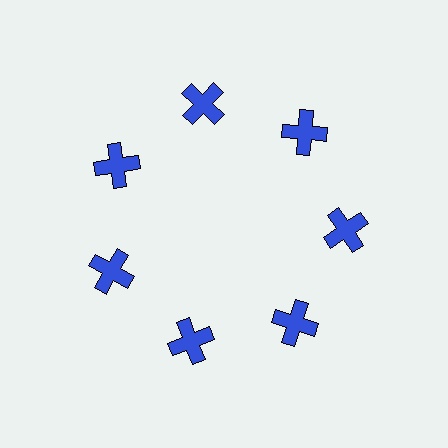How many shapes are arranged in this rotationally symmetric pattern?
There are 7 shapes, arranged in 7 groups of 1.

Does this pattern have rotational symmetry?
Yes, this pattern has 7-fold rotational symmetry. It looks the same after rotating 51 degrees around the center.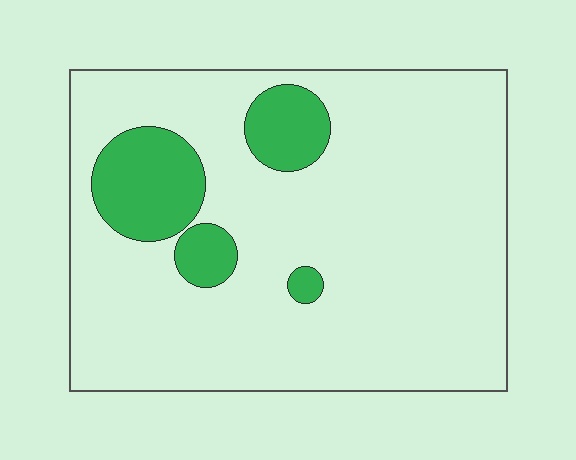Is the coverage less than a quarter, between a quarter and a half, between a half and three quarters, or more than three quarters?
Less than a quarter.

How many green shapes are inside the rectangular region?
4.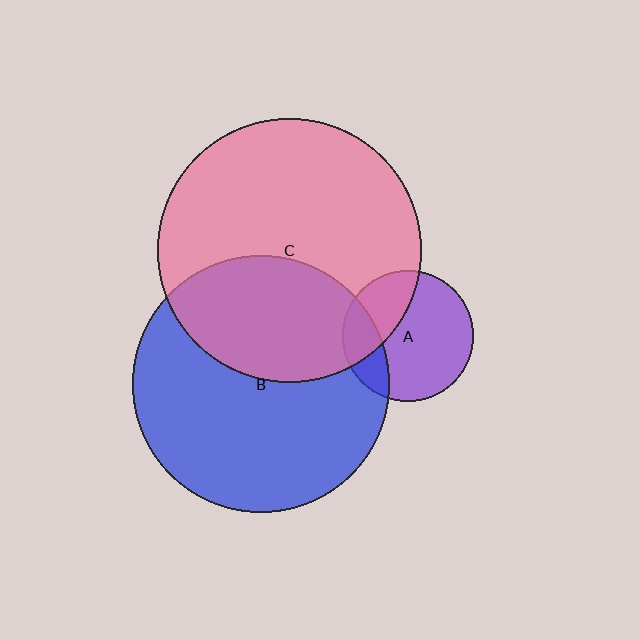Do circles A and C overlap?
Yes.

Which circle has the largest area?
Circle C (pink).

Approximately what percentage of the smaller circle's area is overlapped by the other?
Approximately 30%.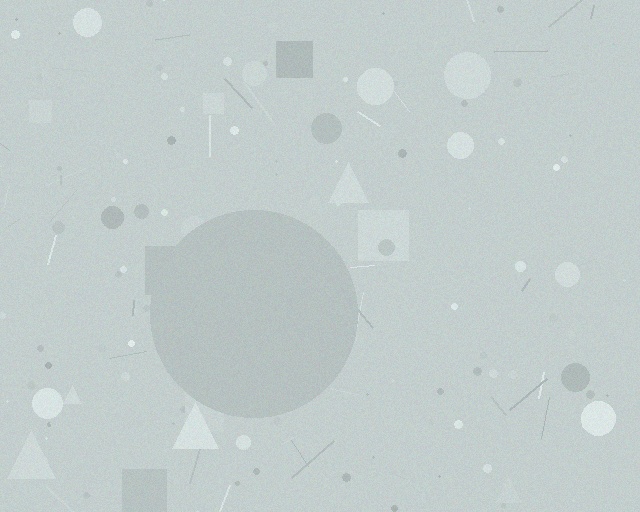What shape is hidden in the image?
A circle is hidden in the image.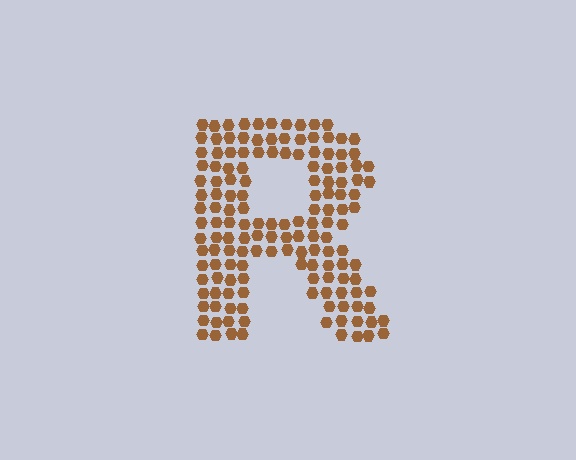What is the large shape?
The large shape is the letter R.